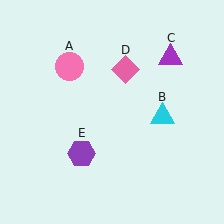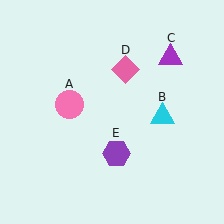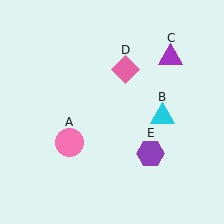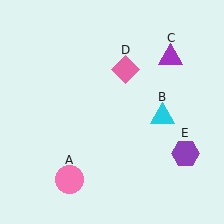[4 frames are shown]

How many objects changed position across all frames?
2 objects changed position: pink circle (object A), purple hexagon (object E).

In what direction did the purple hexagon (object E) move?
The purple hexagon (object E) moved right.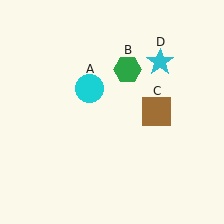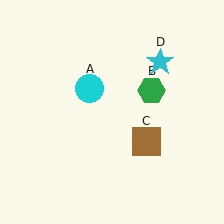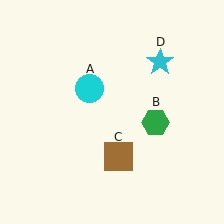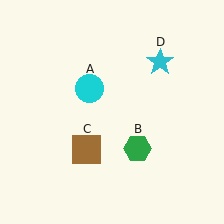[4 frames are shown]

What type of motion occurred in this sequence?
The green hexagon (object B), brown square (object C) rotated clockwise around the center of the scene.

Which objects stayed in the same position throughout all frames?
Cyan circle (object A) and cyan star (object D) remained stationary.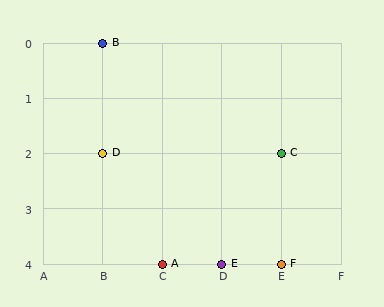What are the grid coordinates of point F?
Point F is at grid coordinates (E, 4).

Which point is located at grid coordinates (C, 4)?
Point A is at (C, 4).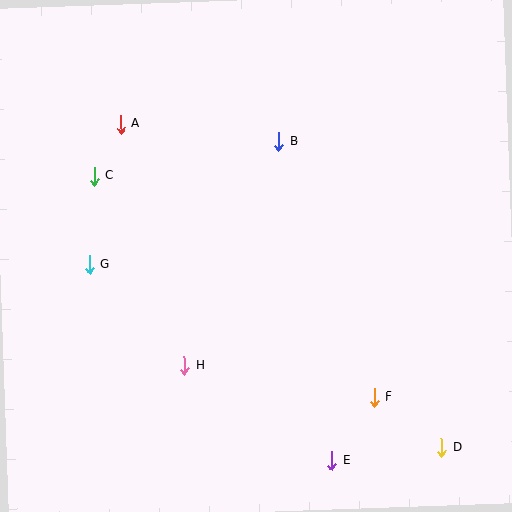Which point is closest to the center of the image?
Point B at (279, 141) is closest to the center.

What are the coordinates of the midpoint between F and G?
The midpoint between F and G is at (232, 331).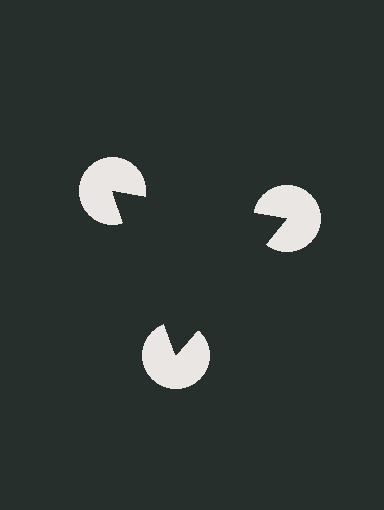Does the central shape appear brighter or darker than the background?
It typically appears slightly darker than the background, even though no actual brightness change is drawn.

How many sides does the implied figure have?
3 sides.